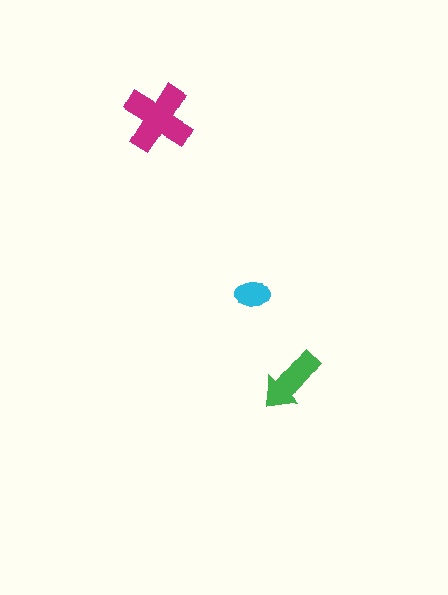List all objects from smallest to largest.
The cyan ellipse, the green arrow, the magenta cross.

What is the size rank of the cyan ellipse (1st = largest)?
3rd.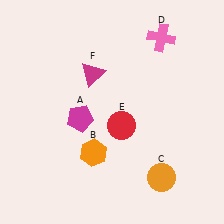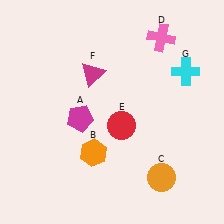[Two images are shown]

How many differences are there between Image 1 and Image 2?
There is 1 difference between the two images.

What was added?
A cyan cross (G) was added in Image 2.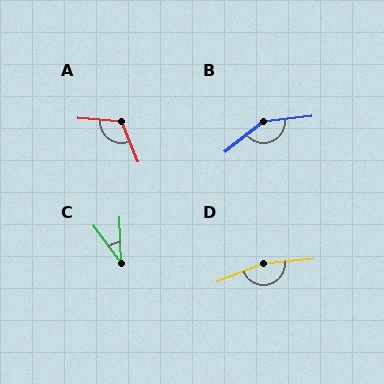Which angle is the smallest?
C, at approximately 34 degrees.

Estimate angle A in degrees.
Approximately 117 degrees.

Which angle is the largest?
D, at approximately 164 degrees.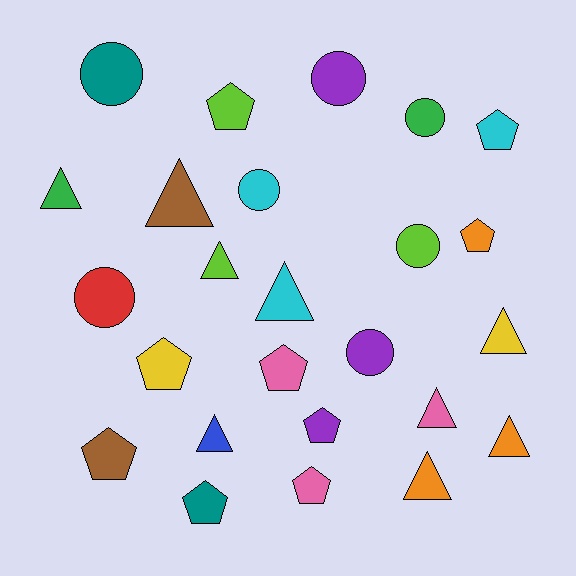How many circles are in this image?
There are 7 circles.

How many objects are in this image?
There are 25 objects.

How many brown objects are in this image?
There are 2 brown objects.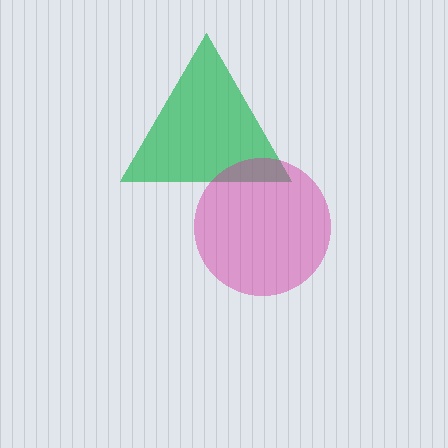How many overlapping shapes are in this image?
There are 2 overlapping shapes in the image.